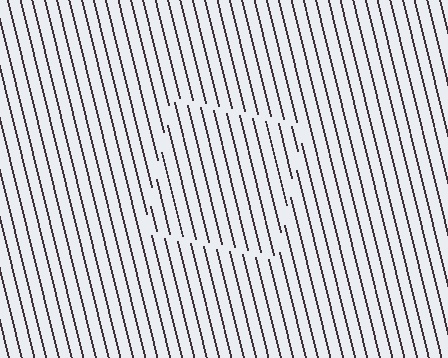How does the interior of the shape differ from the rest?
The interior of the shape contains the same grating, shifted by half a period — the contour is defined by the phase discontinuity where line-ends from the inner and outer gratings abut.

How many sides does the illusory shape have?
4 sides — the line-ends trace a square.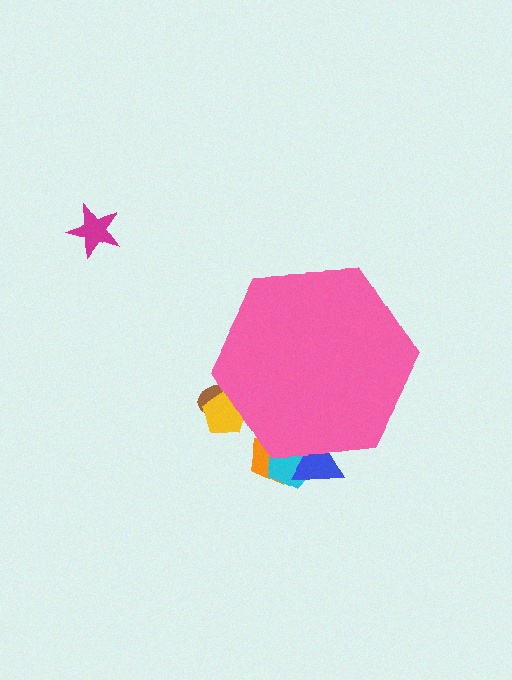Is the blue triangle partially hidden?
Yes, the blue triangle is partially hidden behind the pink hexagon.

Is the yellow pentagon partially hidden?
Yes, the yellow pentagon is partially hidden behind the pink hexagon.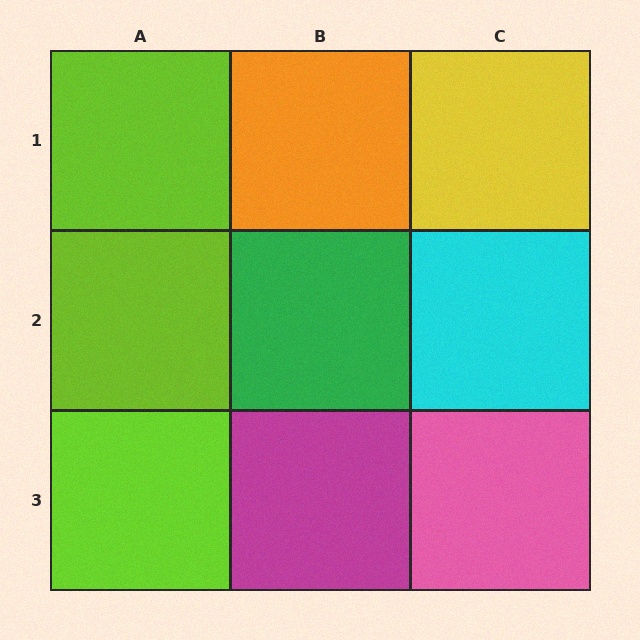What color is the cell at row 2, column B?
Green.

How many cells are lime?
3 cells are lime.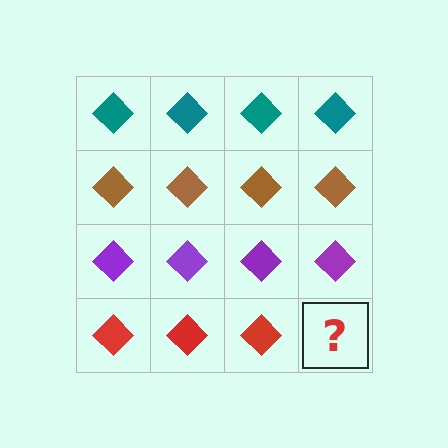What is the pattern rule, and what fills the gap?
The rule is that each row has a consistent color. The gap should be filled with a red diamond.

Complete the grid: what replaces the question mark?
The question mark should be replaced with a red diamond.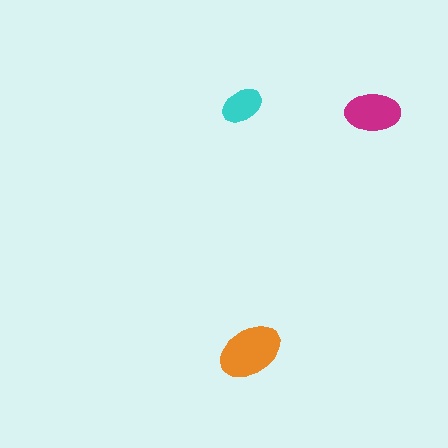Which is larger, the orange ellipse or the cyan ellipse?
The orange one.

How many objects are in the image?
There are 3 objects in the image.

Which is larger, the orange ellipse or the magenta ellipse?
The orange one.